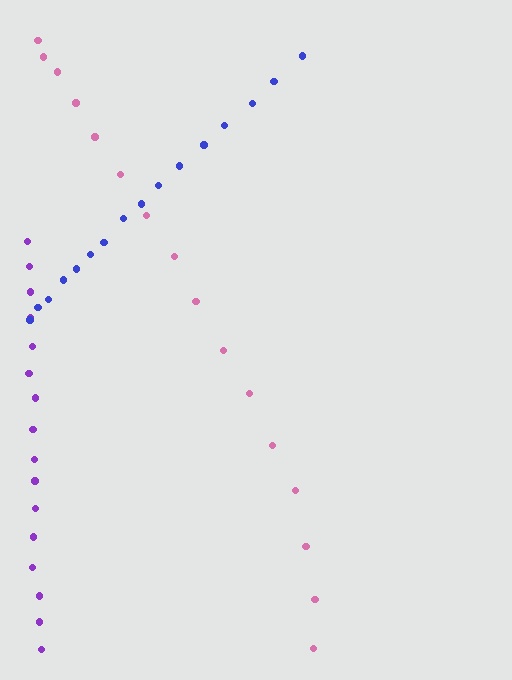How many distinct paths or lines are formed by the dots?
There are 3 distinct paths.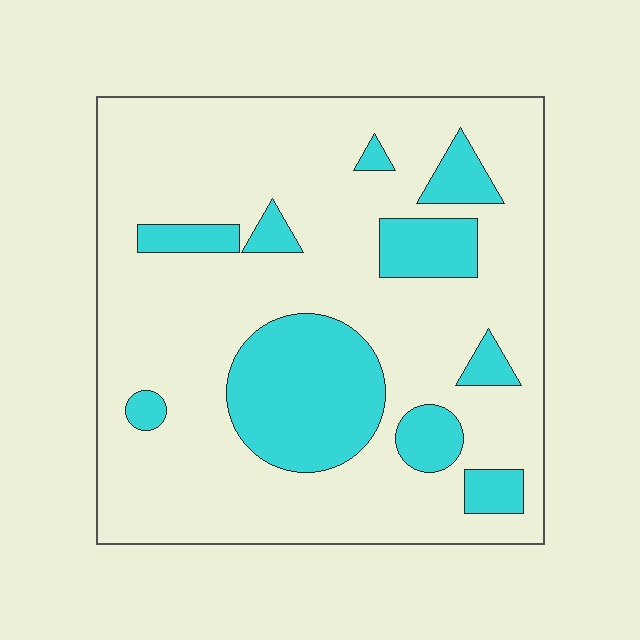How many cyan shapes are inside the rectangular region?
10.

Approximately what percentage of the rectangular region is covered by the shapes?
Approximately 20%.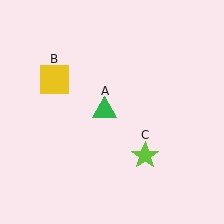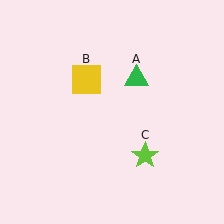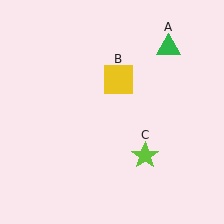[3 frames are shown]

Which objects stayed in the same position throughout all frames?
Lime star (object C) remained stationary.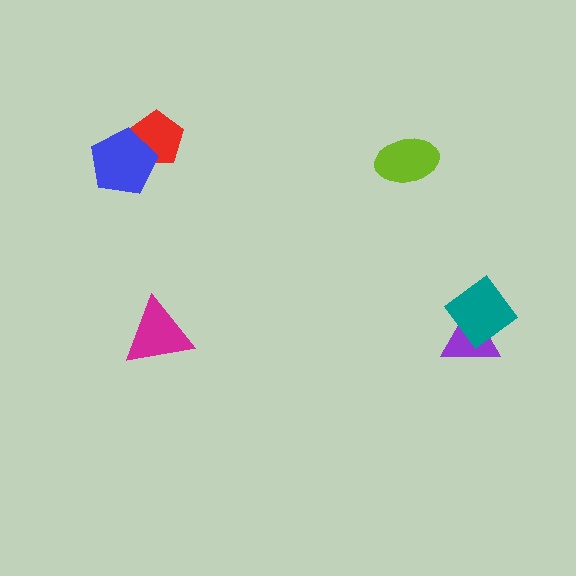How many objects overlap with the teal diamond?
1 object overlaps with the teal diamond.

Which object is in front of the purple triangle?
The teal diamond is in front of the purple triangle.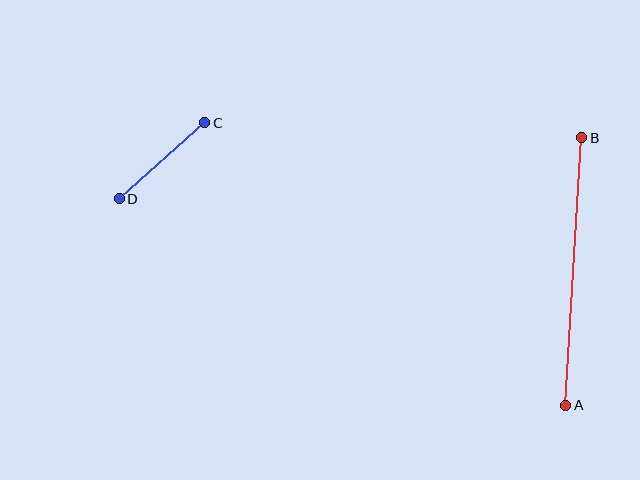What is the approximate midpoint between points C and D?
The midpoint is at approximately (162, 161) pixels.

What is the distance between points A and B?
The distance is approximately 268 pixels.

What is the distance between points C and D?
The distance is approximately 114 pixels.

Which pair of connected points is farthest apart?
Points A and B are farthest apart.